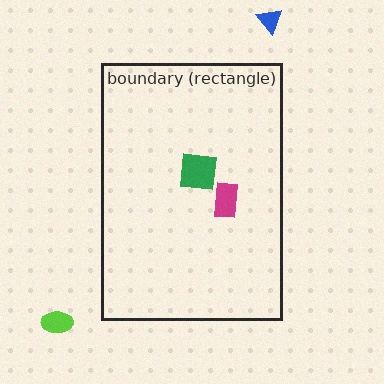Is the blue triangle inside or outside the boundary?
Outside.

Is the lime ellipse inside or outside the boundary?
Outside.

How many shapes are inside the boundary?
2 inside, 2 outside.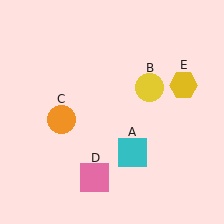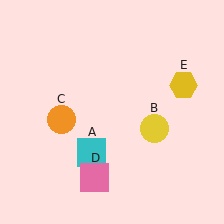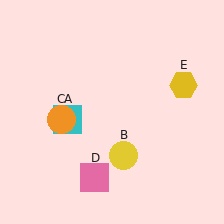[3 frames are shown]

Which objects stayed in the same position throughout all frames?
Orange circle (object C) and pink square (object D) and yellow hexagon (object E) remained stationary.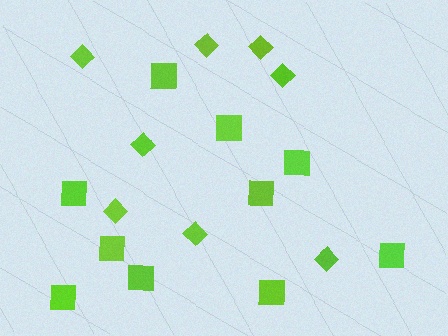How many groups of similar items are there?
There are 2 groups: one group of squares (10) and one group of diamonds (8).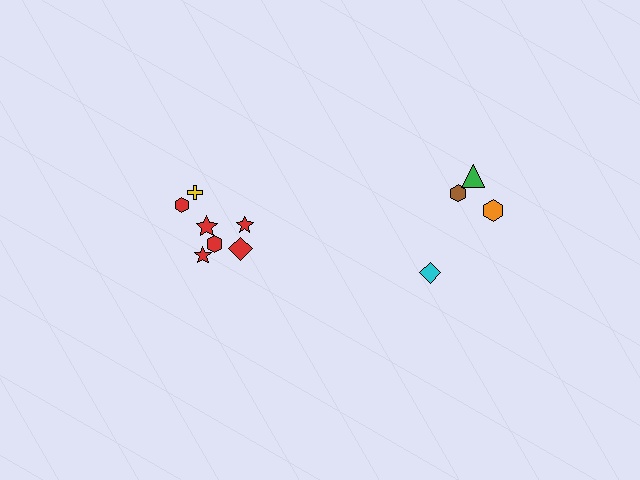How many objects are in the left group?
There are 7 objects.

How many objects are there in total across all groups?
There are 11 objects.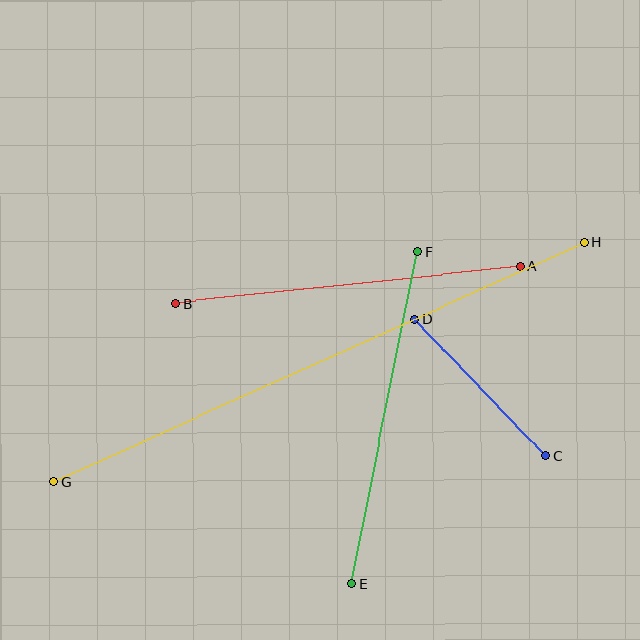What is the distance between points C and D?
The distance is approximately 189 pixels.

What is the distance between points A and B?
The distance is approximately 346 pixels.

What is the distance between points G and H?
The distance is approximately 582 pixels.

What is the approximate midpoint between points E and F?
The midpoint is at approximately (385, 418) pixels.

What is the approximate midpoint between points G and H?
The midpoint is at approximately (319, 362) pixels.